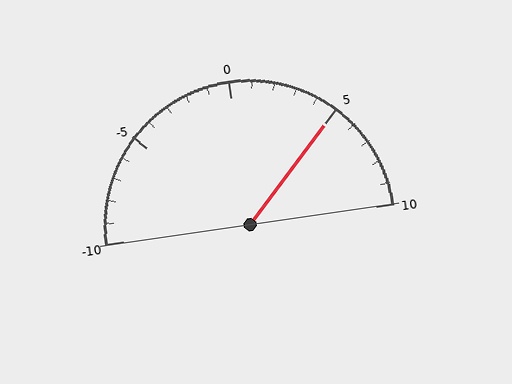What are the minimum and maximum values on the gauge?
The gauge ranges from -10 to 10.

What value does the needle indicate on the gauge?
The needle indicates approximately 5.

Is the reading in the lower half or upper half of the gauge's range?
The reading is in the upper half of the range (-10 to 10).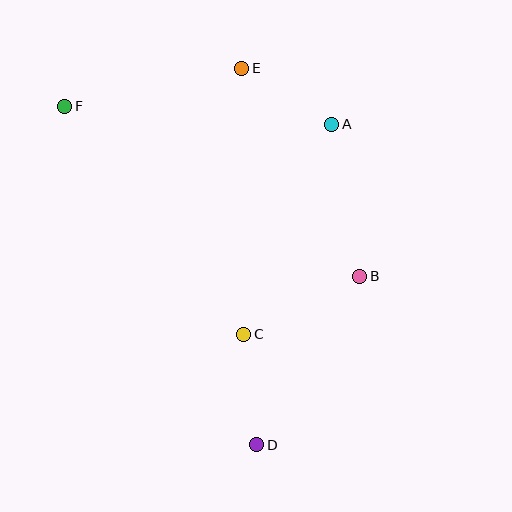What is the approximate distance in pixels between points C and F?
The distance between C and F is approximately 290 pixels.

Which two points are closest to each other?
Points A and E are closest to each other.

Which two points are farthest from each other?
Points D and F are farthest from each other.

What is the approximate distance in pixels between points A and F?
The distance between A and F is approximately 268 pixels.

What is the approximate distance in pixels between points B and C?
The distance between B and C is approximately 130 pixels.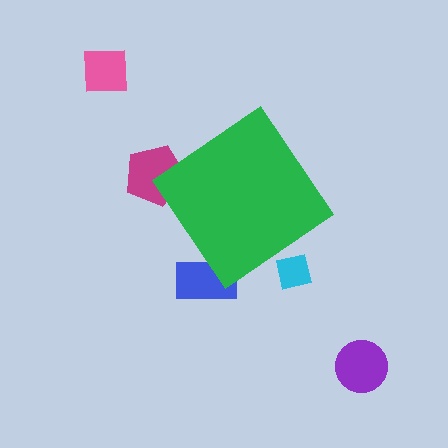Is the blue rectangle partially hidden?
Yes, the blue rectangle is partially hidden behind the green diamond.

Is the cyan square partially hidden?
Yes, the cyan square is partially hidden behind the green diamond.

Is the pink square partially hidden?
No, the pink square is fully visible.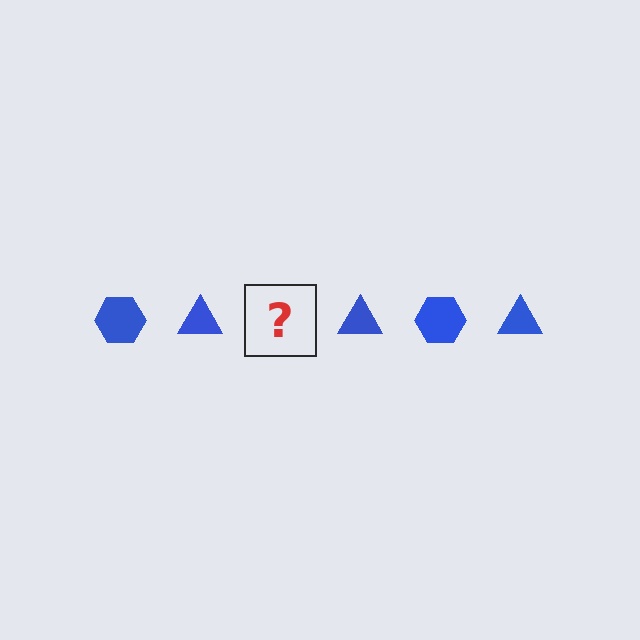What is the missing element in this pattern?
The missing element is a blue hexagon.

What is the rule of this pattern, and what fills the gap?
The rule is that the pattern cycles through hexagon, triangle shapes in blue. The gap should be filled with a blue hexagon.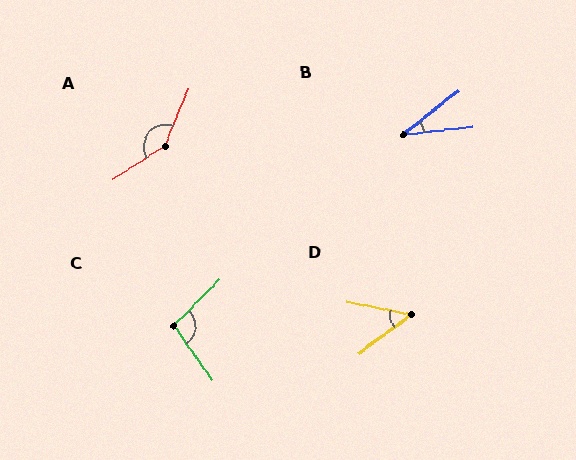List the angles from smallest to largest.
B (32°), D (48°), C (99°), A (146°).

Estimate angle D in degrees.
Approximately 48 degrees.